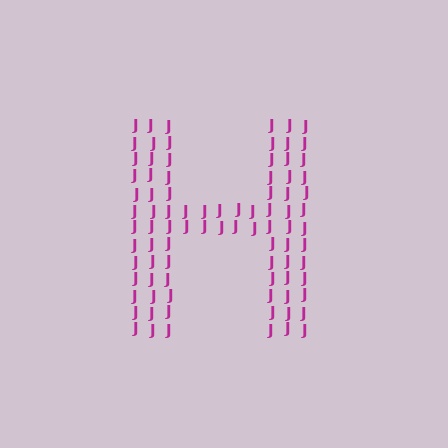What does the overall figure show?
The overall figure shows the letter H.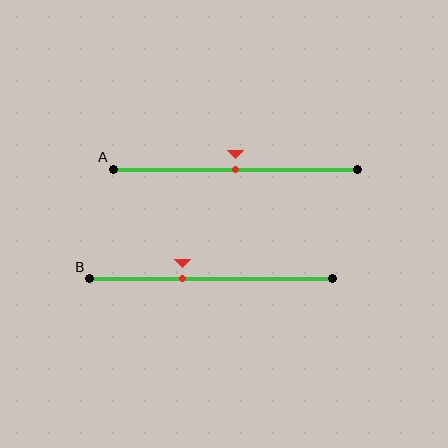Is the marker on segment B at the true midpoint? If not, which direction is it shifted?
No, the marker on segment B is shifted to the left by about 12% of the segment length.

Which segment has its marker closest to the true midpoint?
Segment A has its marker closest to the true midpoint.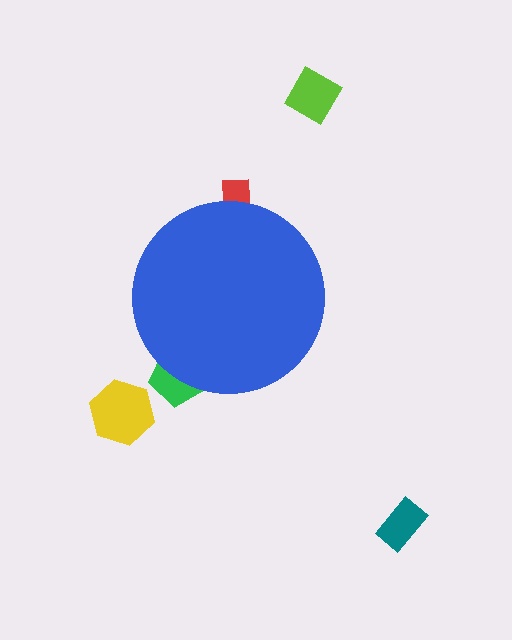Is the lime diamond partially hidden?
No, the lime diamond is fully visible.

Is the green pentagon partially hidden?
Yes, the green pentagon is partially hidden behind the blue circle.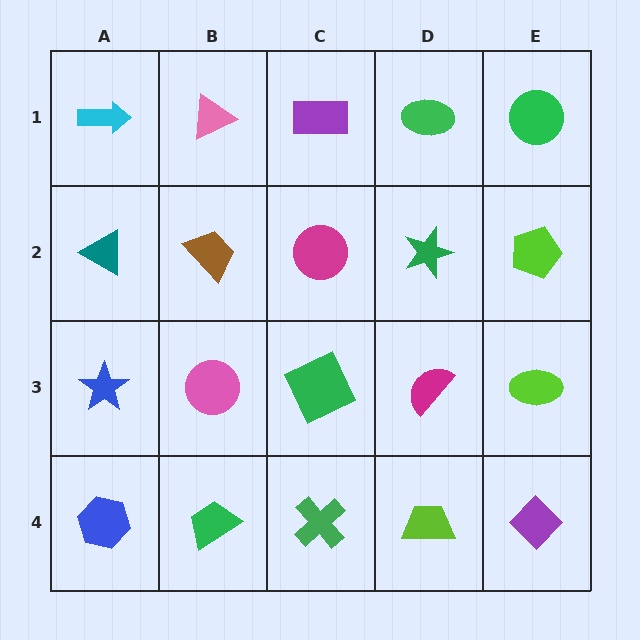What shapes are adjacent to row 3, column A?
A teal triangle (row 2, column A), a blue hexagon (row 4, column A), a pink circle (row 3, column B).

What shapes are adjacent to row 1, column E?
A lime pentagon (row 2, column E), a green ellipse (row 1, column D).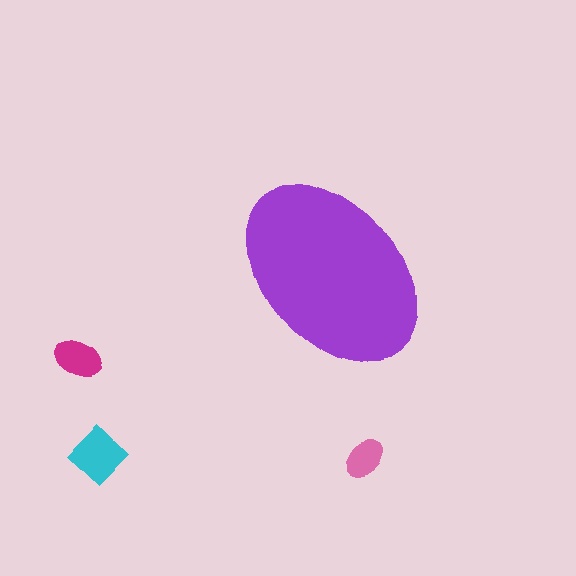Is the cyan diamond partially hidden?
No, the cyan diamond is fully visible.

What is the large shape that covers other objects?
A purple ellipse.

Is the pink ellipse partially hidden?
No, the pink ellipse is fully visible.